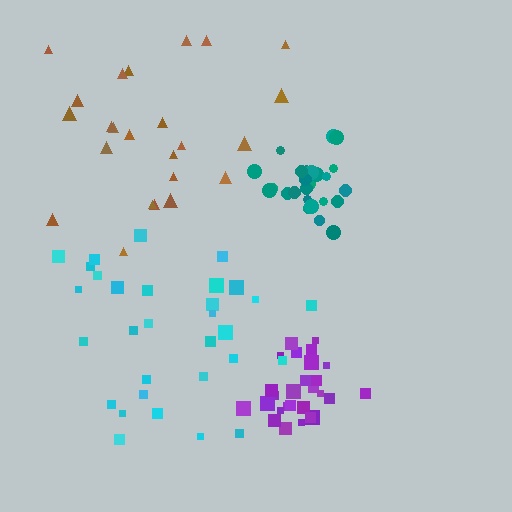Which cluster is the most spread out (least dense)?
Brown.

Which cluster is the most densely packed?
Purple.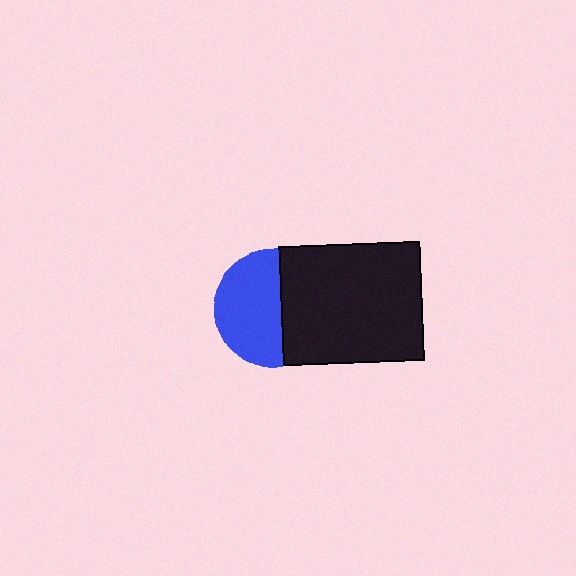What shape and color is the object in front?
The object in front is a black rectangle.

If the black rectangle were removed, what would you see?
You would see the complete blue circle.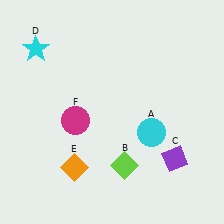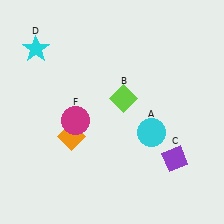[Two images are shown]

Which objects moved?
The objects that moved are: the lime diamond (B), the orange diamond (E).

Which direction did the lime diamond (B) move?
The lime diamond (B) moved up.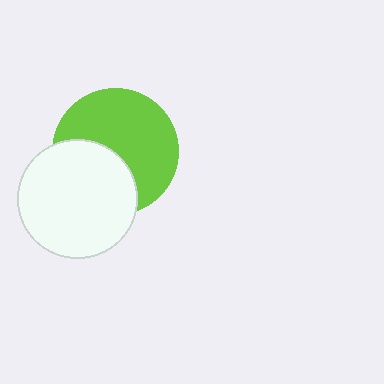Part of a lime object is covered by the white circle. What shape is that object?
It is a circle.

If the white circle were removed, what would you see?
You would see the complete lime circle.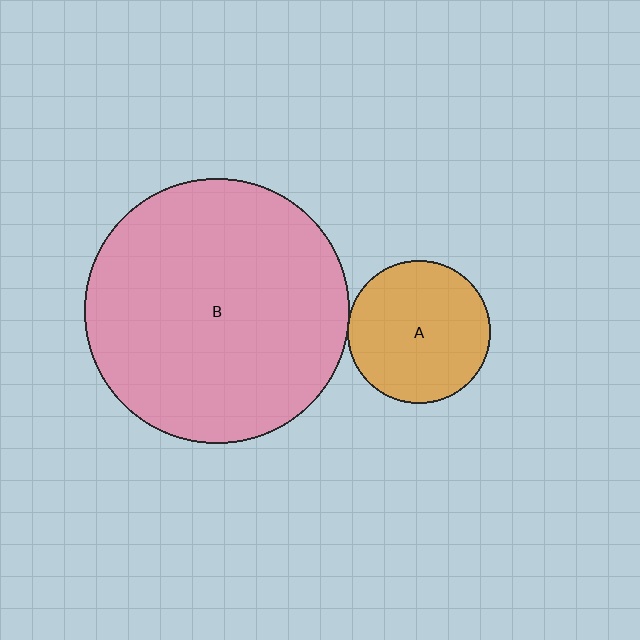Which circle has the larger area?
Circle B (pink).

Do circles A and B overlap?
Yes.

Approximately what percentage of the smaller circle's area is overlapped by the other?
Approximately 5%.